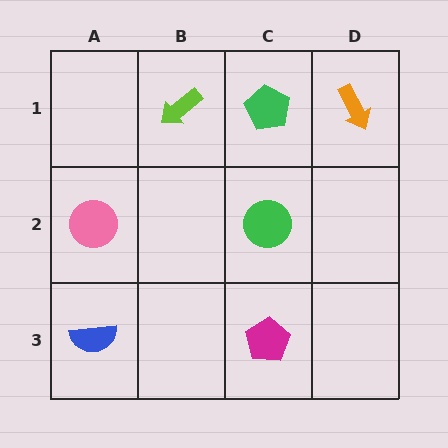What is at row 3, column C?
A magenta pentagon.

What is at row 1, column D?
An orange arrow.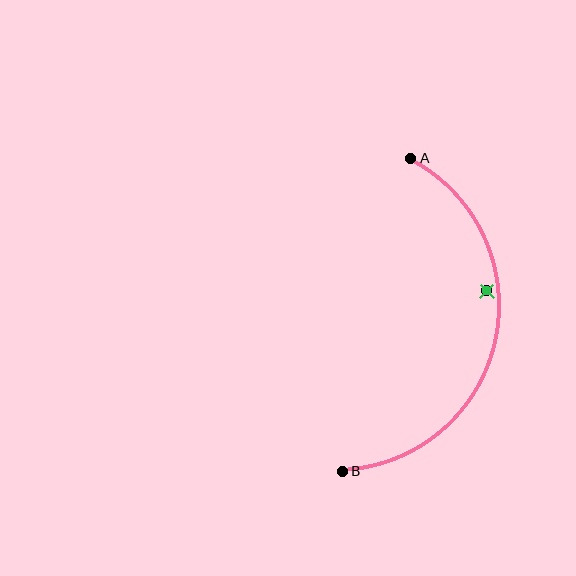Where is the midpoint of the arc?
The arc midpoint is the point on the curve farthest from the straight line joining A and B. It sits to the right of that line.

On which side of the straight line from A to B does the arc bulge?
The arc bulges to the right of the straight line connecting A and B.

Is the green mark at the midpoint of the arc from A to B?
No — the green mark does not lie on the arc at all. It sits slightly inside the curve.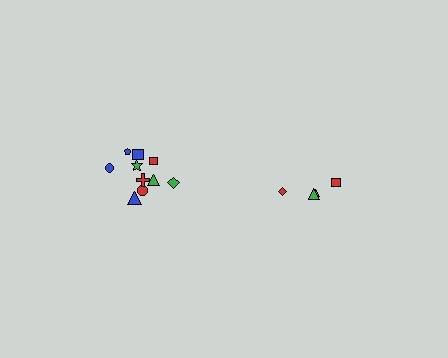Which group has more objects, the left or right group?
The left group.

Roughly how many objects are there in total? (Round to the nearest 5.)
Roughly 15 objects in total.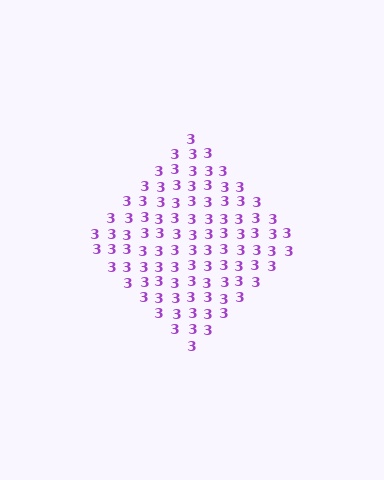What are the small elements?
The small elements are digit 3's.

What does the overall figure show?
The overall figure shows a diamond.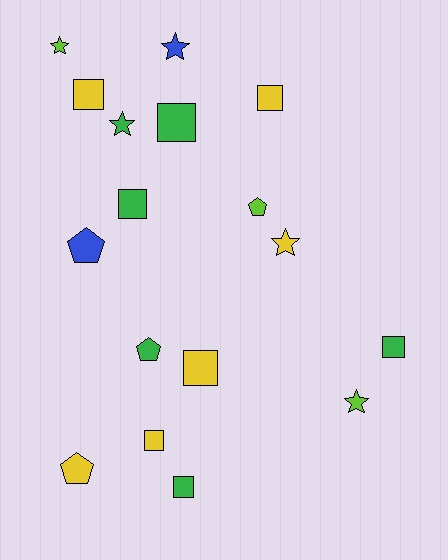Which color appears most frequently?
Green, with 6 objects.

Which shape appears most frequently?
Square, with 8 objects.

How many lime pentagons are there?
There is 1 lime pentagon.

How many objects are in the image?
There are 17 objects.